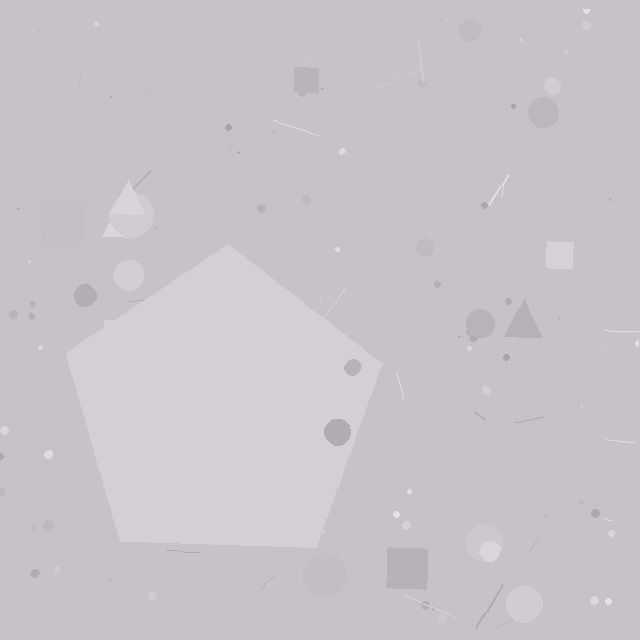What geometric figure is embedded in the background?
A pentagon is embedded in the background.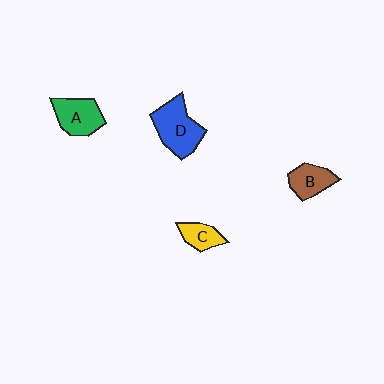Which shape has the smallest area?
Shape C (yellow).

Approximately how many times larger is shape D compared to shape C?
Approximately 2.2 times.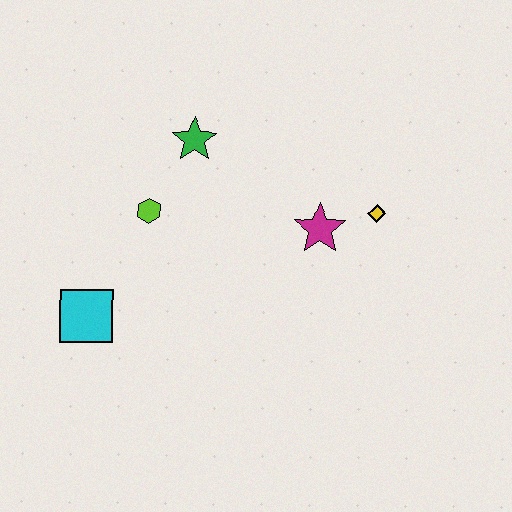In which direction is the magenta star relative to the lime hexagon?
The magenta star is to the right of the lime hexagon.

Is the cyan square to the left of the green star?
Yes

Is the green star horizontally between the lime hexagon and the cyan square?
No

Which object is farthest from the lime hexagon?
The yellow diamond is farthest from the lime hexagon.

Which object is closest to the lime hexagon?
The green star is closest to the lime hexagon.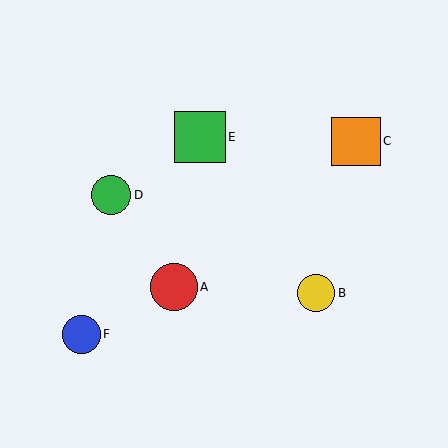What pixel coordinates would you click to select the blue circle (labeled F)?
Click at (81, 334) to select the blue circle F.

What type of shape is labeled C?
Shape C is an orange square.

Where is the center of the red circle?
The center of the red circle is at (174, 287).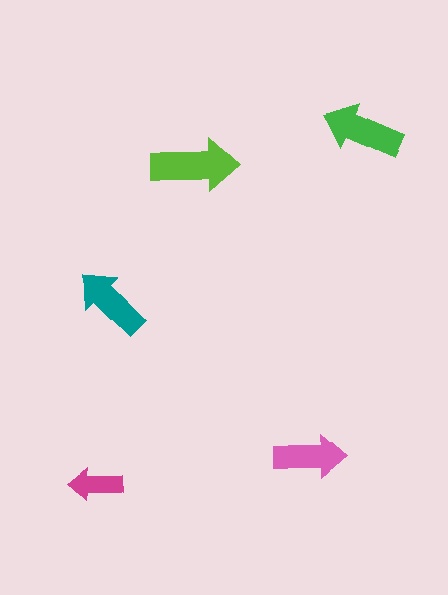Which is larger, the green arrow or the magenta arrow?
The green one.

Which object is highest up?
The green arrow is topmost.